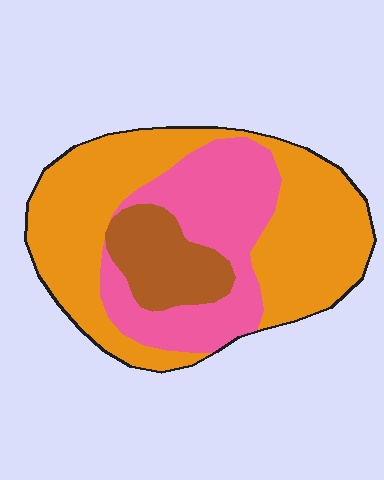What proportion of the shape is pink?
Pink takes up about one third (1/3) of the shape.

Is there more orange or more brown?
Orange.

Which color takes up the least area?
Brown, at roughly 15%.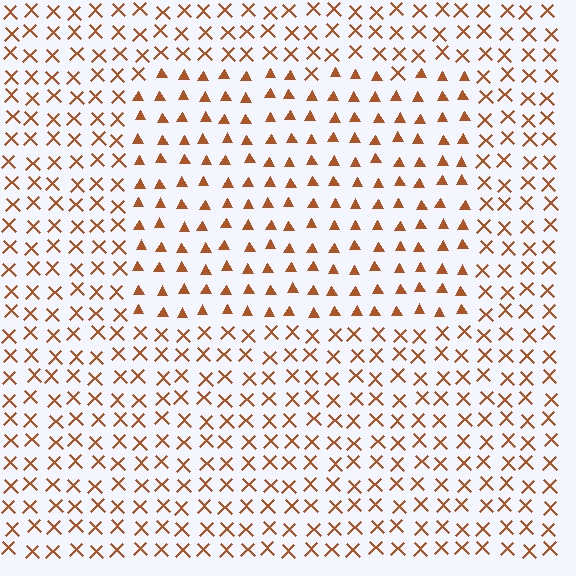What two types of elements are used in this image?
The image uses triangles inside the rectangle region and X marks outside it.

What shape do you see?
I see a rectangle.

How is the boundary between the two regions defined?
The boundary is defined by a change in element shape: triangles inside vs. X marks outside. All elements share the same color and spacing.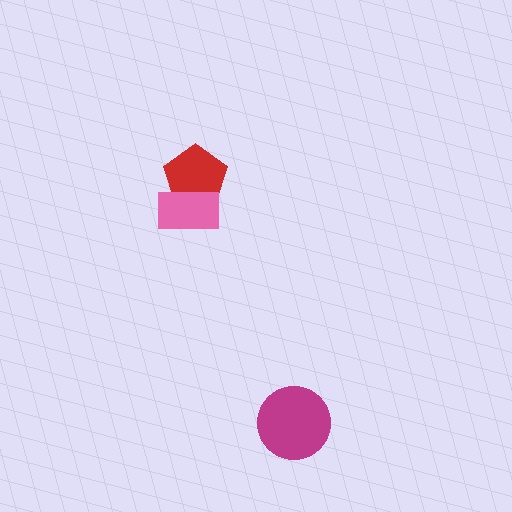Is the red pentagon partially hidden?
Yes, it is partially covered by another shape.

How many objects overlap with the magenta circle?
0 objects overlap with the magenta circle.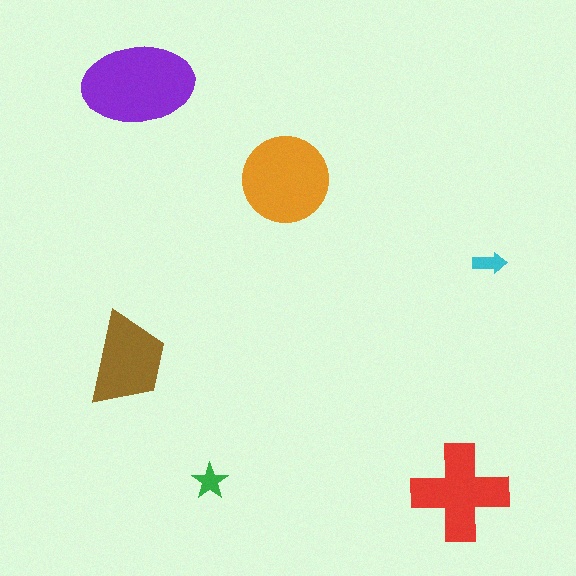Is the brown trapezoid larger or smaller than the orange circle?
Smaller.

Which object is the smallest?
The cyan arrow.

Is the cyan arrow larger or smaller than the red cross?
Smaller.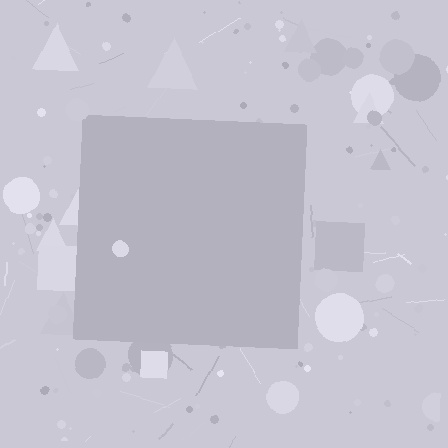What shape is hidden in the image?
A square is hidden in the image.